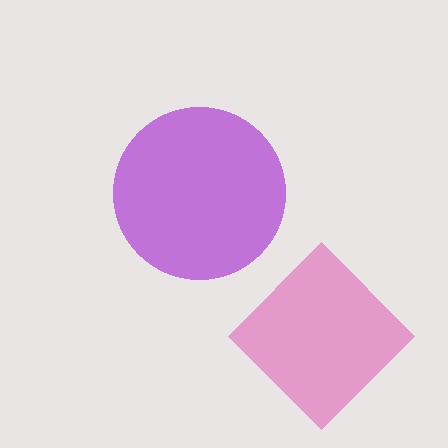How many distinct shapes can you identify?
There are 2 distinct shapes: a purple circle, a pink diamond.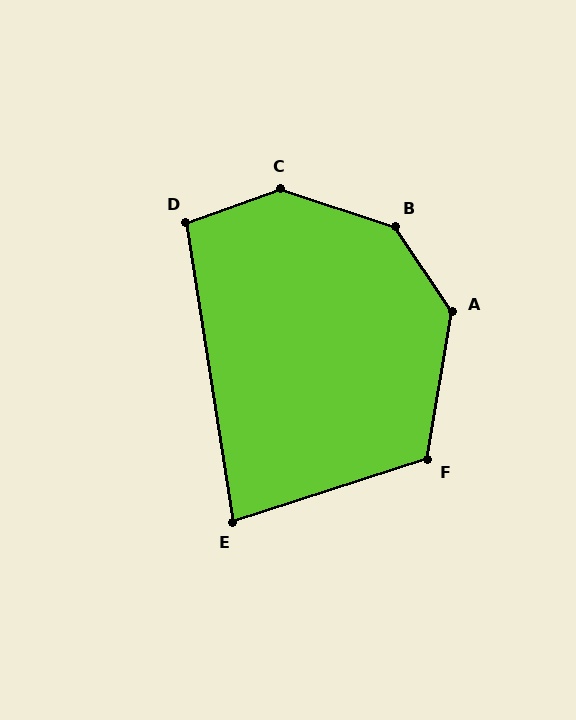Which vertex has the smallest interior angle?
E, at approximately 81 degrees.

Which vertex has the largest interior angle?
C, at approximately 142 degrees.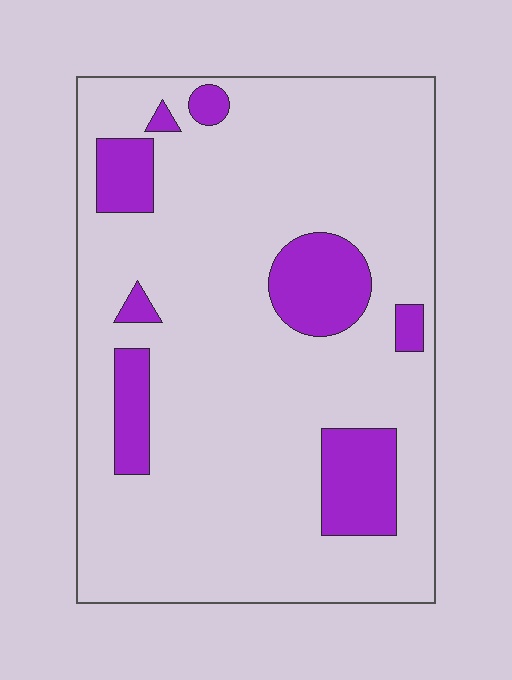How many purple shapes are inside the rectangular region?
8.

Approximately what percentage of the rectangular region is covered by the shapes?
Approximately 15%.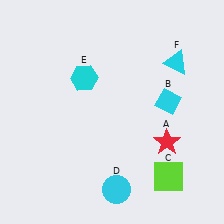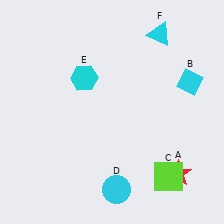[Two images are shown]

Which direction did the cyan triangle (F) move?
The cyan triangle (F) moved up.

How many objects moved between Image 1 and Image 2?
3 objects moved between the two images.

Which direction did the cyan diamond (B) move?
The cyan diamond (B) moved right.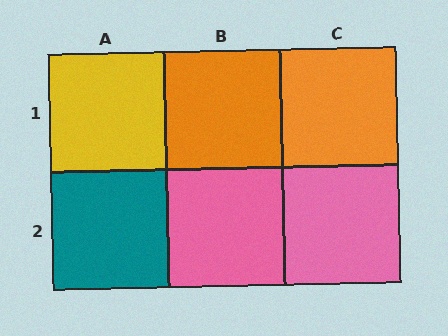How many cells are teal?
1 cell is teal.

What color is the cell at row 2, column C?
Pink.